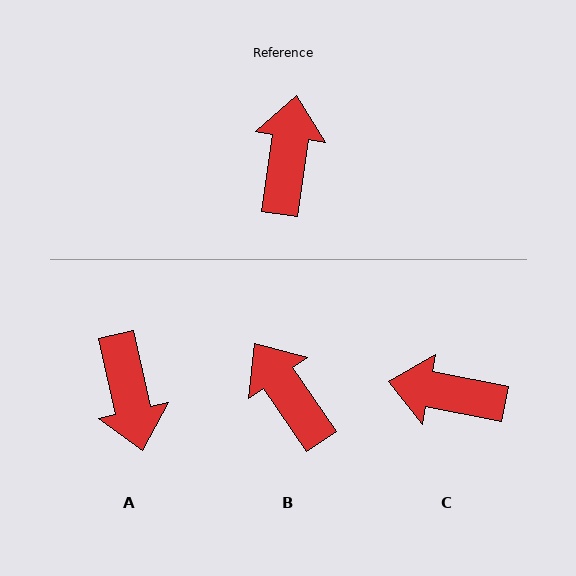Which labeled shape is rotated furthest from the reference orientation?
A, about 159 degrees away.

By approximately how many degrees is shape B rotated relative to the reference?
Approximately 43 degrees counter-clockwise.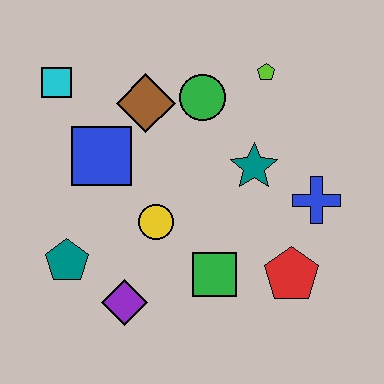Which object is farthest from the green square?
The cyan square is farthest from the green square.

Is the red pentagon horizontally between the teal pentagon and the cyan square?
No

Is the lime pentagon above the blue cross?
Yes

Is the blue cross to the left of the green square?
No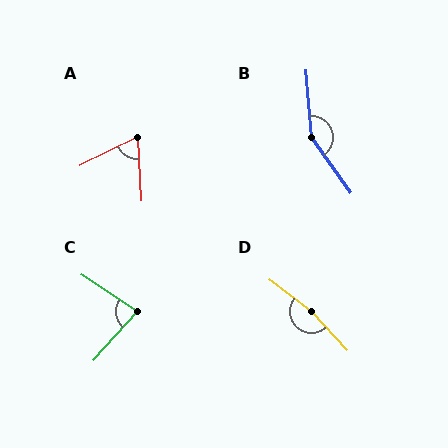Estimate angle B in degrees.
Approximately 149 degrees.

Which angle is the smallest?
A, at approximately 67 degrees.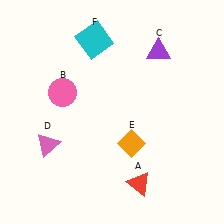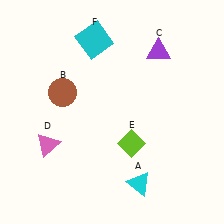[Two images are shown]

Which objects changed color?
A changed from red to cyan. B changed from pink to brown. E changed from orange to lime.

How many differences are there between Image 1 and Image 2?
There are 3 differences between the two images.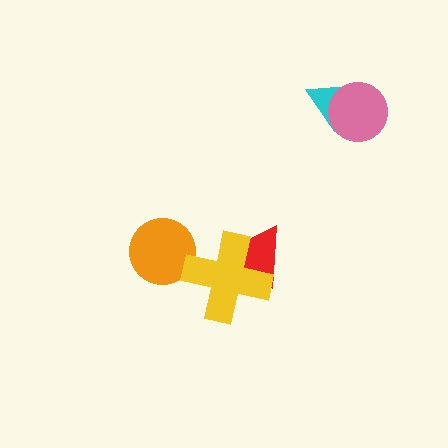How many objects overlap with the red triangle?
1 object overlaps with the red triangle.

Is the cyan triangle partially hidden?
Yes, it is partially covered by another shape.